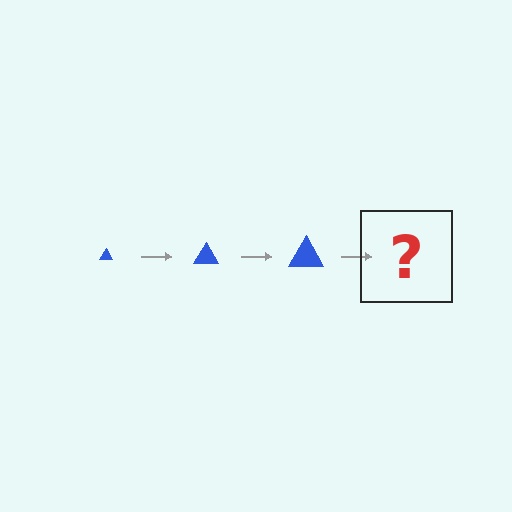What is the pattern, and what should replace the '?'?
The pattern is that the triangle gets progressively larger each step. The '?' should be a blue triangle, larger than the previous one.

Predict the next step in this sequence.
The next step is a blue triangle, larger than the previous one.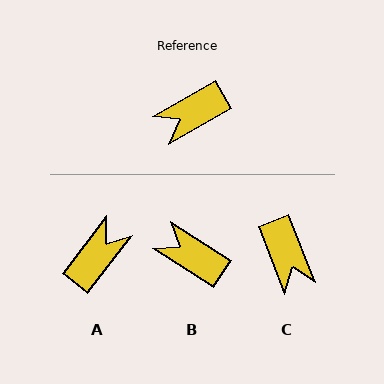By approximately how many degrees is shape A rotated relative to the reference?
Approximately 158 degrees clockwise.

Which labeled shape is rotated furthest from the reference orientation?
A, about 158 degrees away.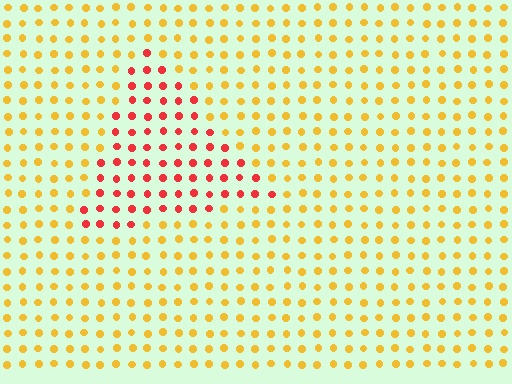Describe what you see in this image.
The image is filled with small yellow elements in a uniform arrangement. A triangle-shaped region is visible where the elements are tinted to a slightly different hue, forming a subtle color boundary.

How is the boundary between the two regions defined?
The boundary is defined purely by a slight shift in hue (about 47 degrees). Spacing, size, and orientation are identical on both sides.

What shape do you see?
I see a triangle.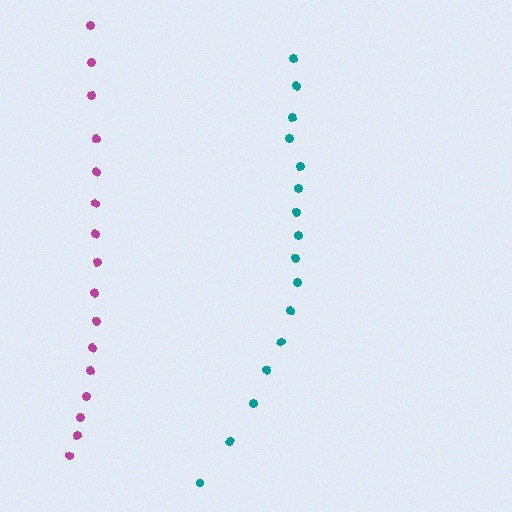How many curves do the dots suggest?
There are 2 distinct paths.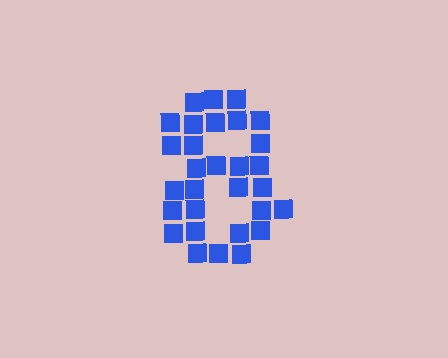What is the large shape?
The large shape is the digit 8.